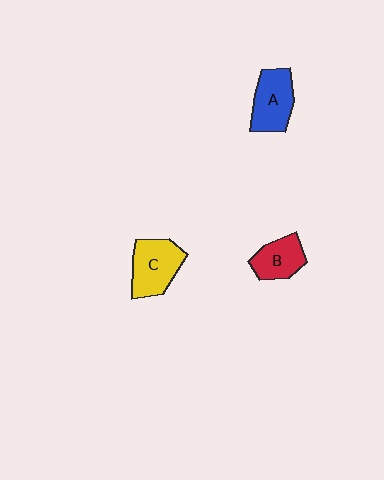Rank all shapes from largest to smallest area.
From largest to smallest: C (yellow), A (blue), B (red).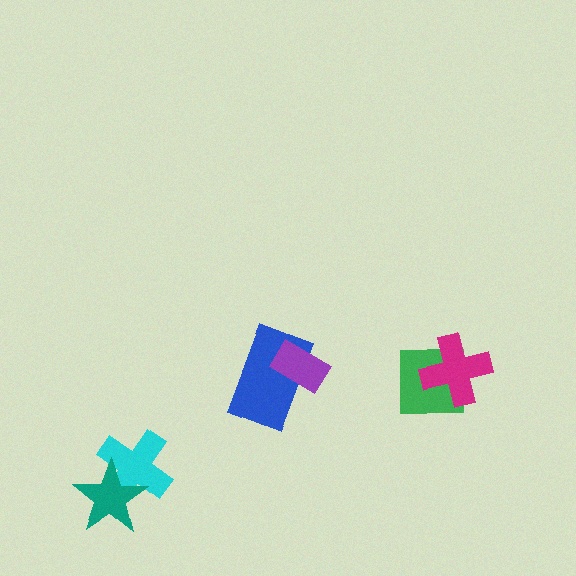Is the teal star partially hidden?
No, no other shape covers it.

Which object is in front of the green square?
The magenta cross is in front of the green square.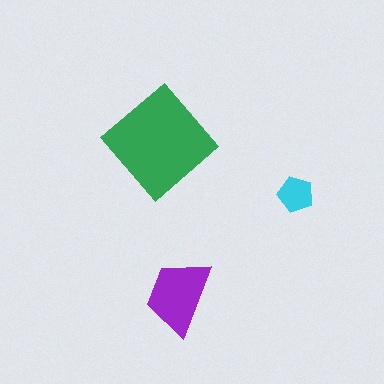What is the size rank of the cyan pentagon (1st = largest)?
3rd.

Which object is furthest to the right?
The cyan pentagon is rightmost.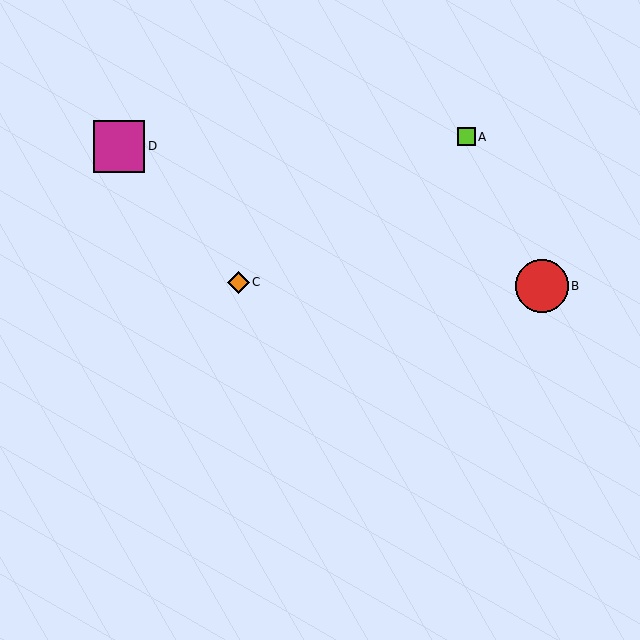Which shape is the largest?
The red circle (labeled B) is the largest.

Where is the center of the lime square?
The center of the lime square is at (466, 137).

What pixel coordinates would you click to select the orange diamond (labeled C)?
Click at (238, 282) to select the orange diamond C.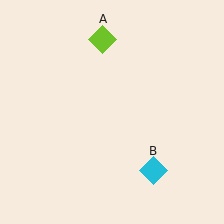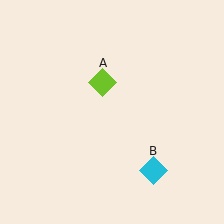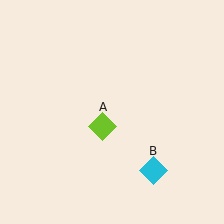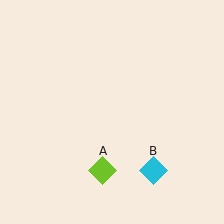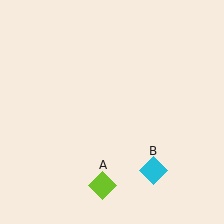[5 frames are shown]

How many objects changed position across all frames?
1 object changed position: lime diamond (object A).